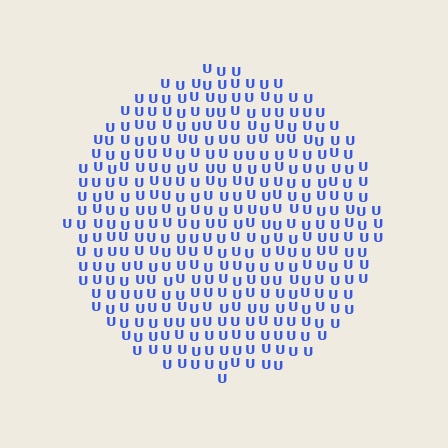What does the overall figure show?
The overall figure shows a circle.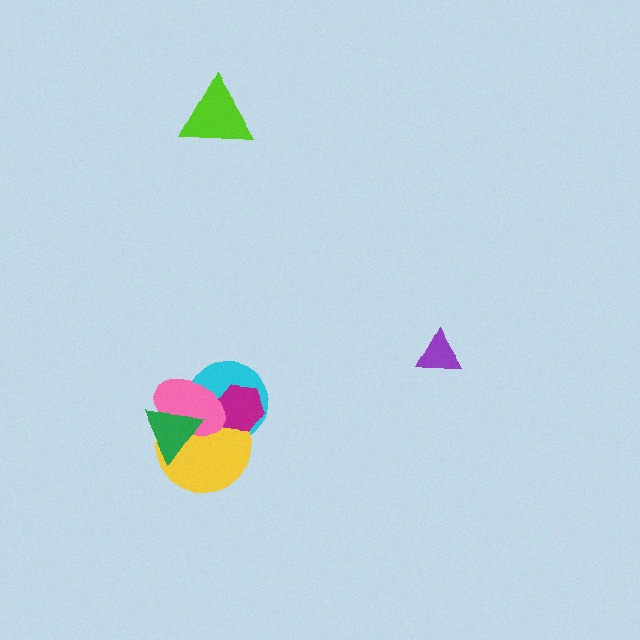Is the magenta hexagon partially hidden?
Yes, it is partially covered by another shape.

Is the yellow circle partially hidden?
Yes, it is partially covered by another shape.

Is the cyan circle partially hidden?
Yes, it is partially covered by another shape.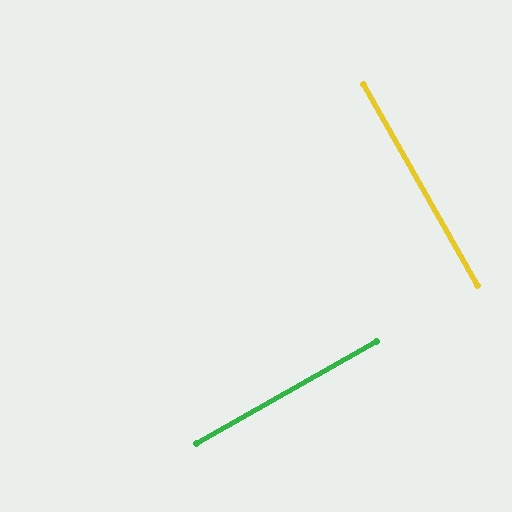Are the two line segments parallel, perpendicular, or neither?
Perpendicular — they meet at approximately 90°.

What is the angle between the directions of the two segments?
Approximately 90 degrees.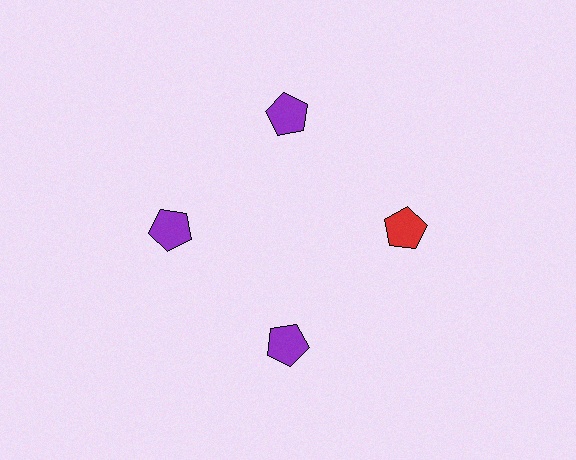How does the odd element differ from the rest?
It has a different color: red instead of purple.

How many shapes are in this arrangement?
There are 4 shapes arranged in a ring pattern.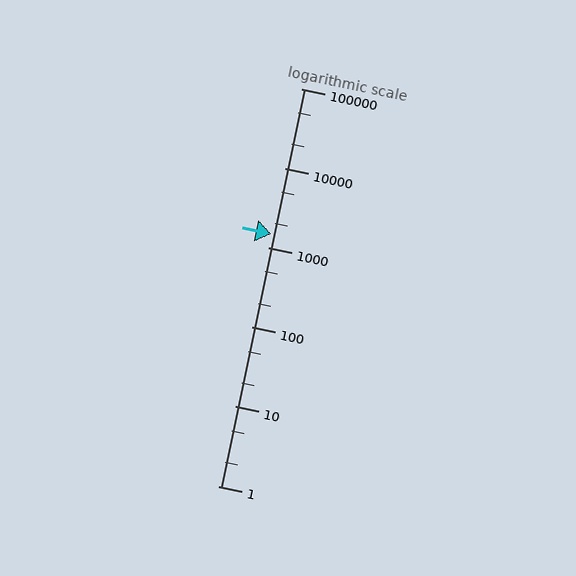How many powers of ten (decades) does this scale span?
The scale spans 5 decades, from 1 to 100000.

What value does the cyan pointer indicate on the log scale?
The pointer indicates approximately 1500.